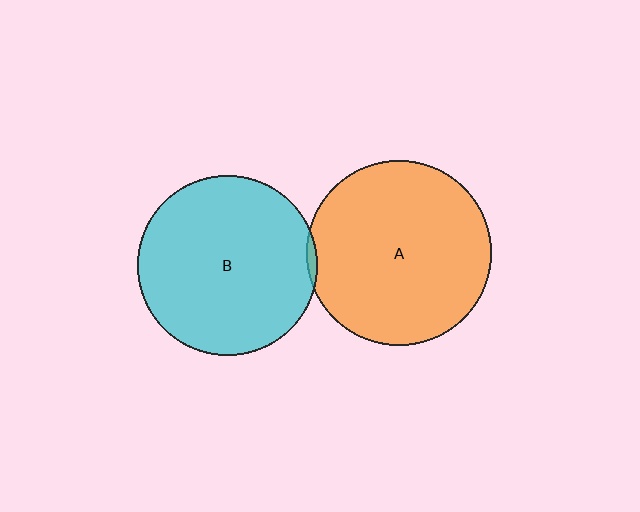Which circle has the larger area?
Circle A (orange).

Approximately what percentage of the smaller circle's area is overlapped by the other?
Approximately 5%.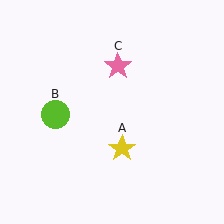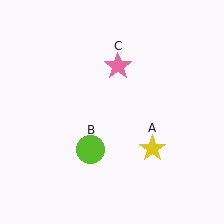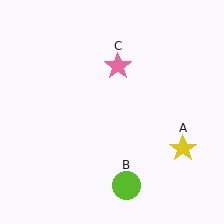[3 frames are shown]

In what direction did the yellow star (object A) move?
The yellow star (object A) moved right.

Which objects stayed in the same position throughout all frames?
Pink star (object C) remained stationary.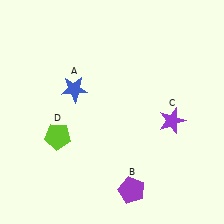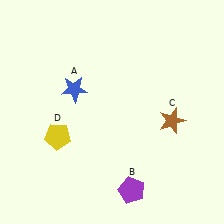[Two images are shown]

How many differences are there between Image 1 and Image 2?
There are 2 differences between the two images.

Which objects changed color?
C changed from purple to brown. D changed from lime to yellow.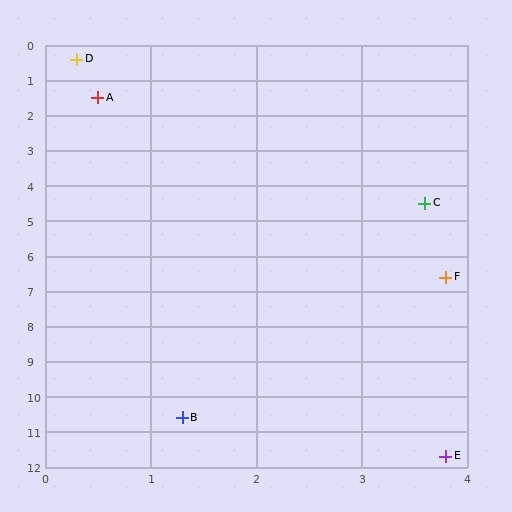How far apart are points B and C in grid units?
Points B and C are about 6.5 grid units apart.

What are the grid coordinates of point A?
Point A is at approximately (0.5, 1.5).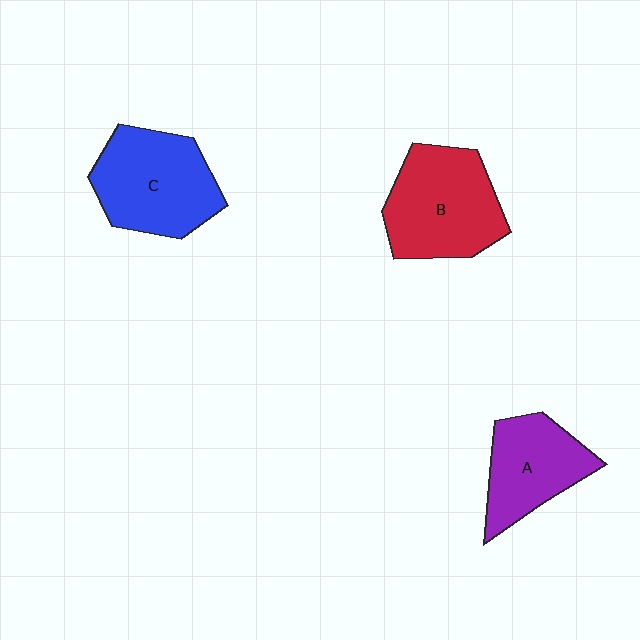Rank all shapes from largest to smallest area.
From largest to smallest: B (red), C (blue), A (purple).